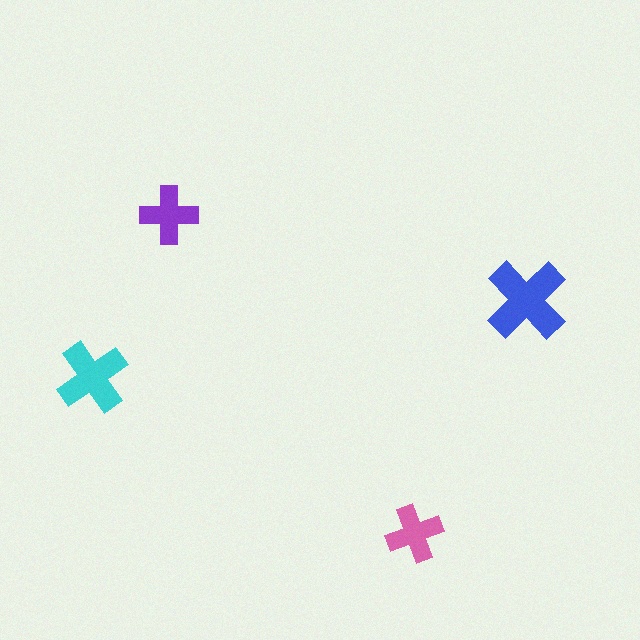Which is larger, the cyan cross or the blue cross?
The blue one.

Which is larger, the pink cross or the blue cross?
The blue one.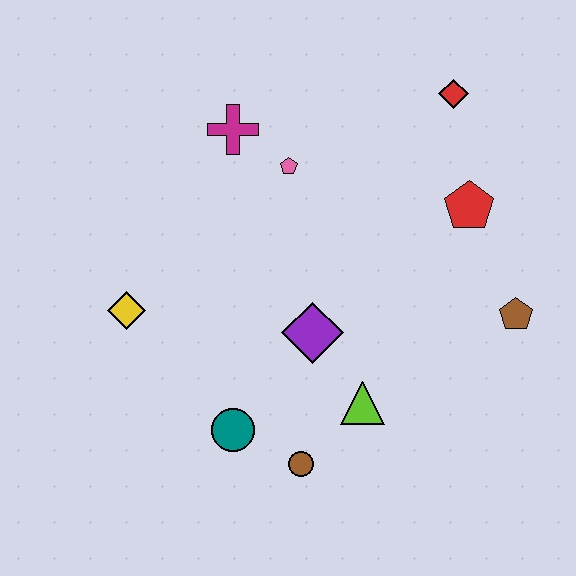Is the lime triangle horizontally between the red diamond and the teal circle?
Yes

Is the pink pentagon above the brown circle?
Yes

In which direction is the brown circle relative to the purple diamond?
The brown circle is below the purple diamond.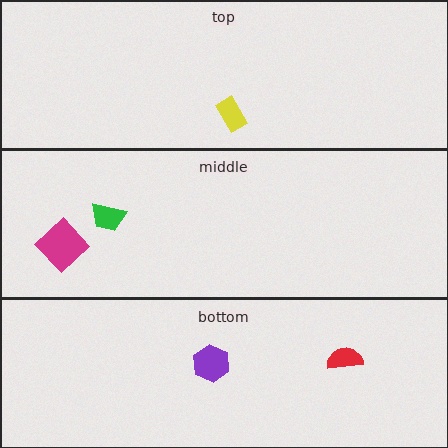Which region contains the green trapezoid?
The middle region.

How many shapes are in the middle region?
2.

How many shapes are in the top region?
1.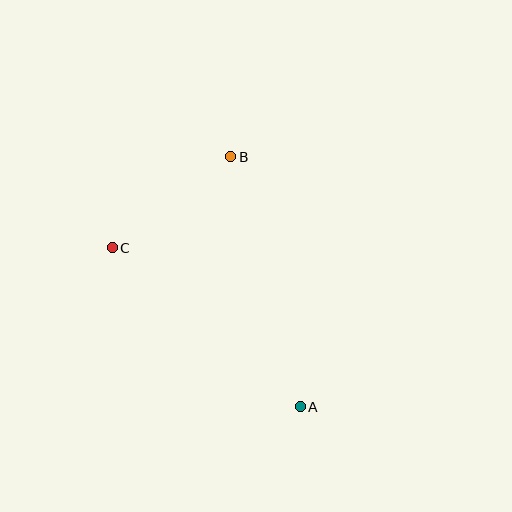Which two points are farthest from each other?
Points A and B are farthest from each other.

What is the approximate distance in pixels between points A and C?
The distance between A and C is approximately 246 pixels.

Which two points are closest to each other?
Points B and C are closest to each other.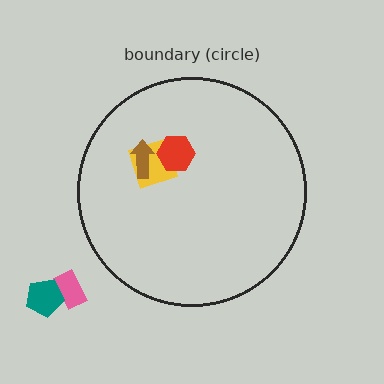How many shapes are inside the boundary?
3 inside, 2 outside.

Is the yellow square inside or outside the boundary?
Inside.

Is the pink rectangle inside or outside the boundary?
Outside.